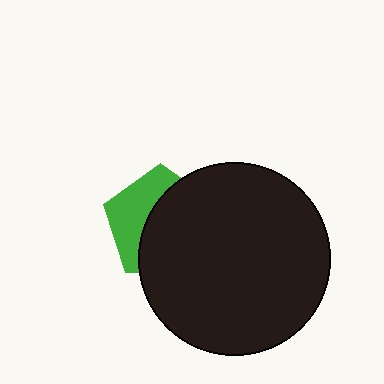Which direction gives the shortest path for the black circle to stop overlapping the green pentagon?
Moving right gives the shortest separation.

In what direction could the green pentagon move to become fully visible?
The green pentagon could move left. That would shift it out from behind the black circle entirely.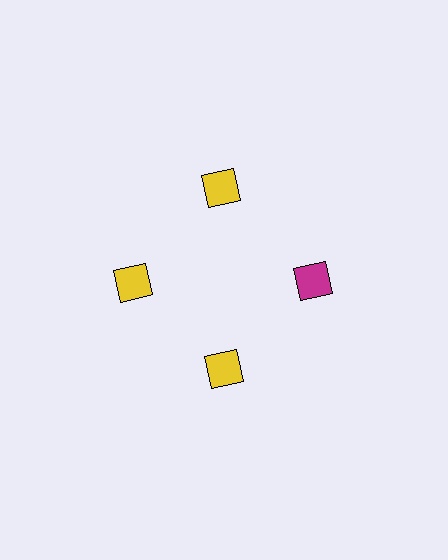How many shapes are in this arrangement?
There are 4 shapes arranged in a ring pattern.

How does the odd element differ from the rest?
It has a different color: magenta instead of yellow.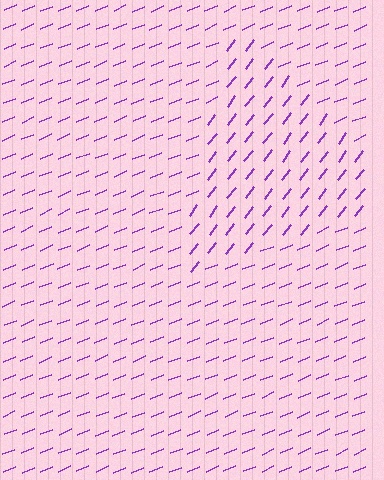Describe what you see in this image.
The image is filled with small purple line segments. A triangle region in the image has lines oriented differently from the surrounding lines, creating a visible texture boundary.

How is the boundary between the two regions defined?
The boundary is defined purely by a change in line orientation (approximately 30 degrees difference). All lines are the same color and thickness.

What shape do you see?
I see a triangle.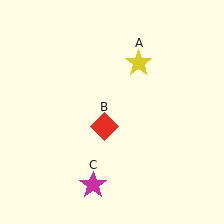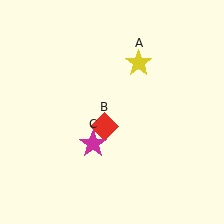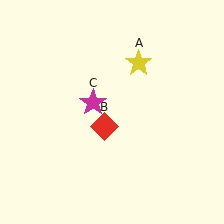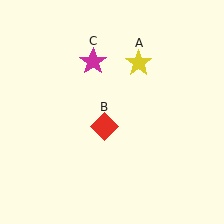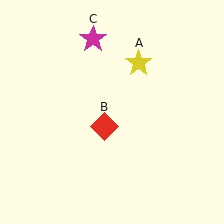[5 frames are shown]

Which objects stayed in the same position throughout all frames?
Yellow star (object A) and red diamond (object B) remained stationary.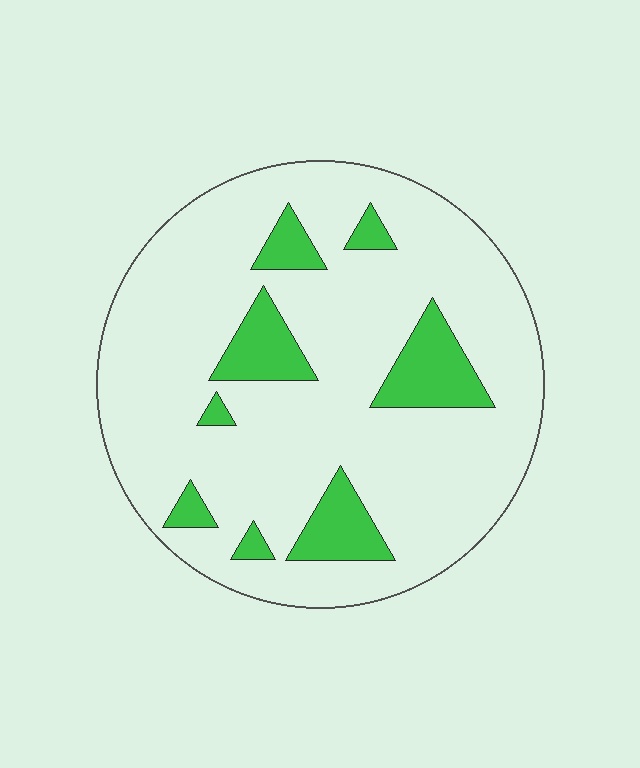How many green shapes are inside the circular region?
8.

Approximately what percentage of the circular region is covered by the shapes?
Approximately 15%.